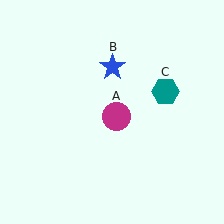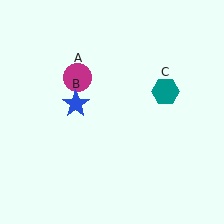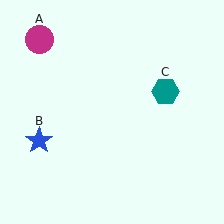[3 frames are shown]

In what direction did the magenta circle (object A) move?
The magenta circle (object A) moved up and to the left.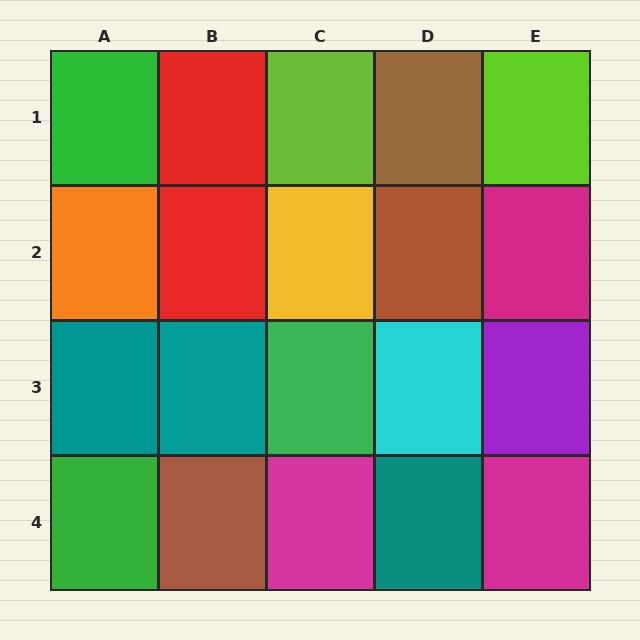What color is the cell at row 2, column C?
Yellow.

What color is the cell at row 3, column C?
Green.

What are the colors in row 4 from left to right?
Green, brown, magenta, teal, magenta.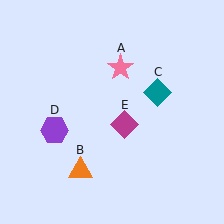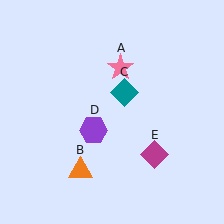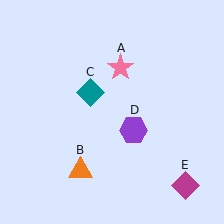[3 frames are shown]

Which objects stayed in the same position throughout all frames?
Pink star (object A) and orange triangle (object B) remained stationary.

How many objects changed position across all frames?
3 objects changed position: teal diamond (object C), purple hexagon (object D), magenta diamond (object E).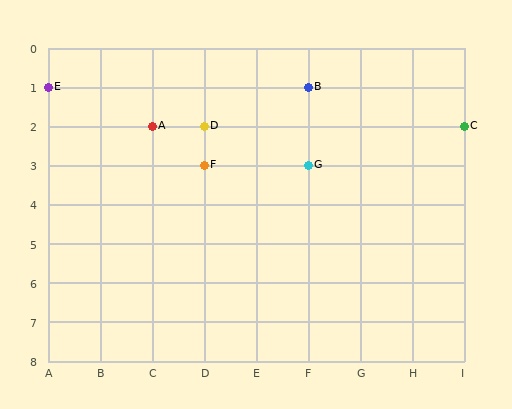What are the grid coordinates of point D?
Point D is at grid coordinates (D, 2).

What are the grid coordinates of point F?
Point F is at grid coordinates (D, 3).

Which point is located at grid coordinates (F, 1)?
Point B is at (F, 1).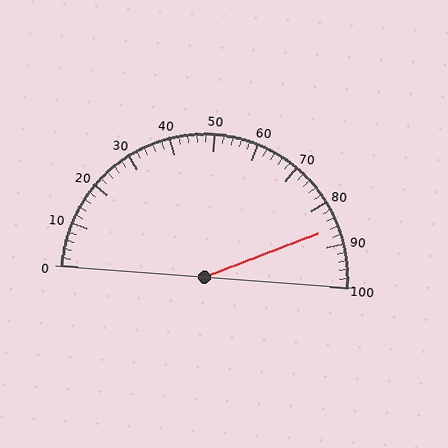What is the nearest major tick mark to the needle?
The nearest major tick mark is 90.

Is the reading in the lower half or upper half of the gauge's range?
The reading is in the upper half of the range (0 to 100).